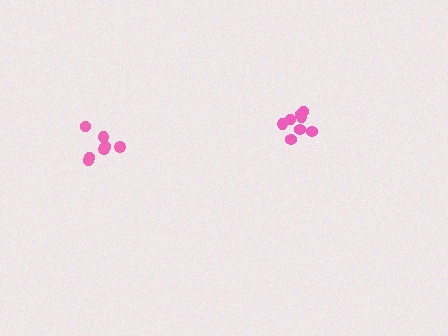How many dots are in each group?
Group 1: 8 dots, Group 2: 7 dots (15 total).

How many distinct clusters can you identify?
There are 2 distinct clusters.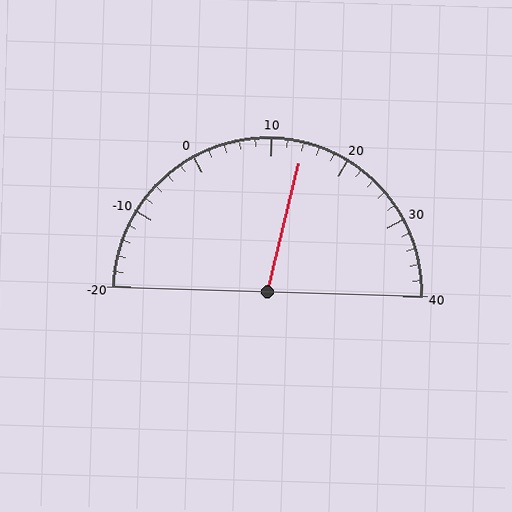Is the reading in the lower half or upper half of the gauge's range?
The reading is in the upper half of the range (-20 to 40).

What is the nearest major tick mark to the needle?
The nearest major tick mark is 10.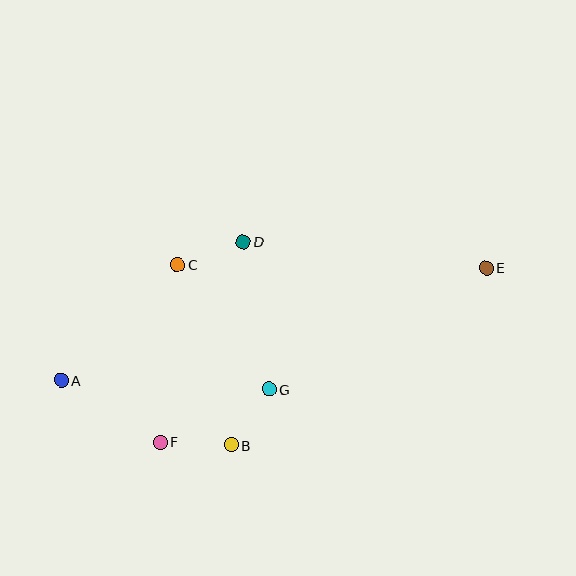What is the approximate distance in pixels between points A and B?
The distance between A and B is approximately 182 pixels.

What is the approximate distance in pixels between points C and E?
The distance between C and E is approximately 308 pixels.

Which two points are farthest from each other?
Points A and E are farthest from each other.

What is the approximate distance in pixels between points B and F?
The distance between B and F is approximately 71 pixels.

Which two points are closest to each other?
Points B and G are closest to each other.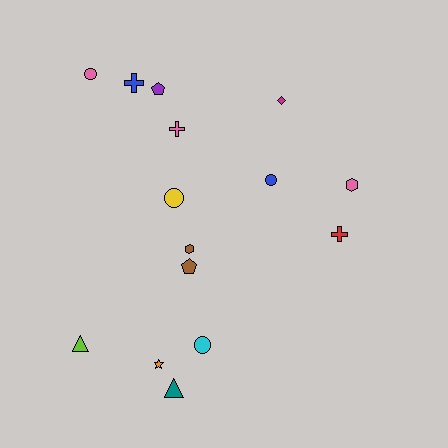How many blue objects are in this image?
There are 2 blue objects.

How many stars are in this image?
There is 1 star.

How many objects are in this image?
There are 15 objects.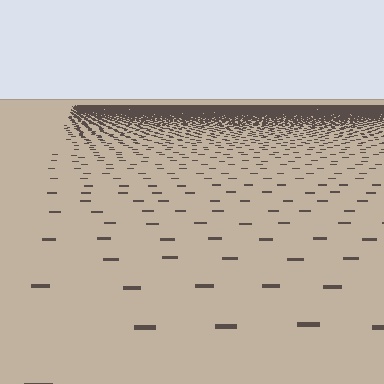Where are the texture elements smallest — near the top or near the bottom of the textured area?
Near the top.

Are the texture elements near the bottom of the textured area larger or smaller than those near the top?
Larger. Near the bottom, elements are closer to the viewer and appear at a bigger on-screen size.